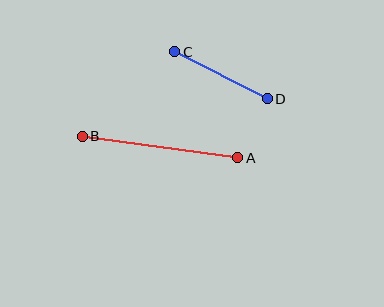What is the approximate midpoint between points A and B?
The midpoint is at approximately (160, 147) pixels.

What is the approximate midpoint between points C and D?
The midpoint is at approximately (221, 75) pixels.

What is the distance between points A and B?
The distance is approximately 157 pixels.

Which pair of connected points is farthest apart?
Points A and B are farthest apart.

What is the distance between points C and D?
The distance is approximately 104 pixels.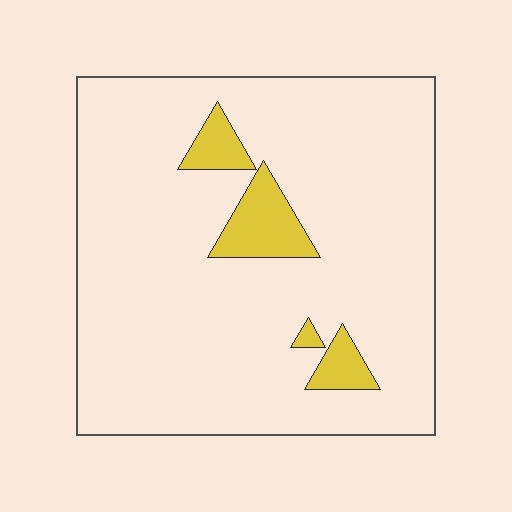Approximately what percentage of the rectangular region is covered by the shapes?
Approximately 10%.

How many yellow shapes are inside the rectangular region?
4.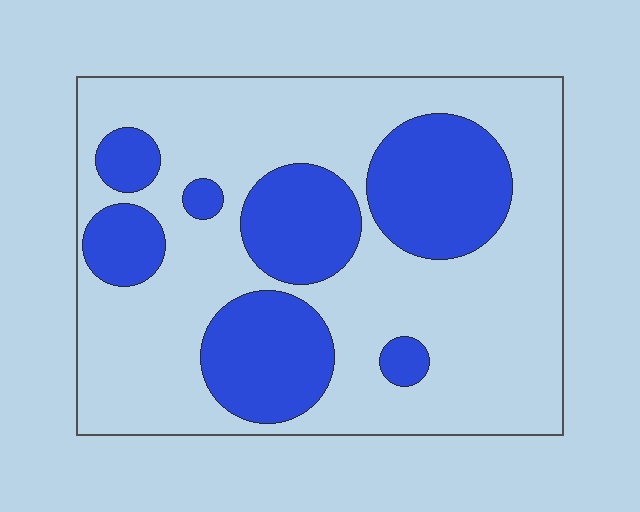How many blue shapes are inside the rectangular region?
7.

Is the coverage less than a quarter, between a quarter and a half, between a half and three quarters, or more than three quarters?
Between a quarter and a half.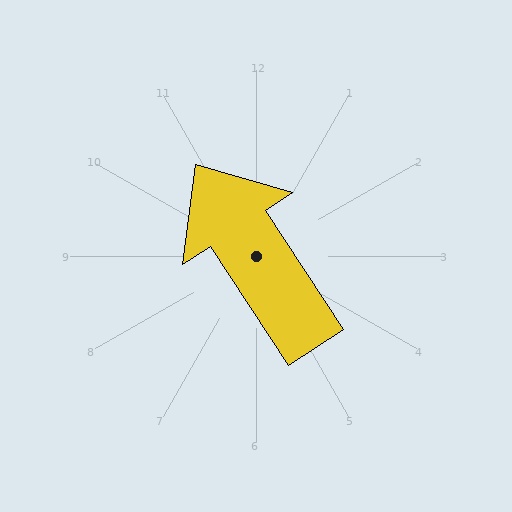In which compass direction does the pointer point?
Northwest.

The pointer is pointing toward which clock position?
Roughly 11 o'clock.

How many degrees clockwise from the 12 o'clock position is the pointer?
Approximately 327 degrees.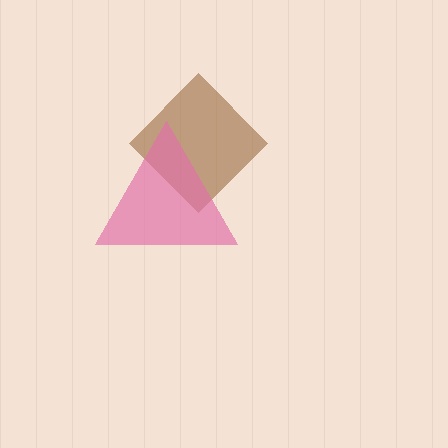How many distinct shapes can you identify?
There are 2 distinct shapes: a brown diamond, a pink triangle.